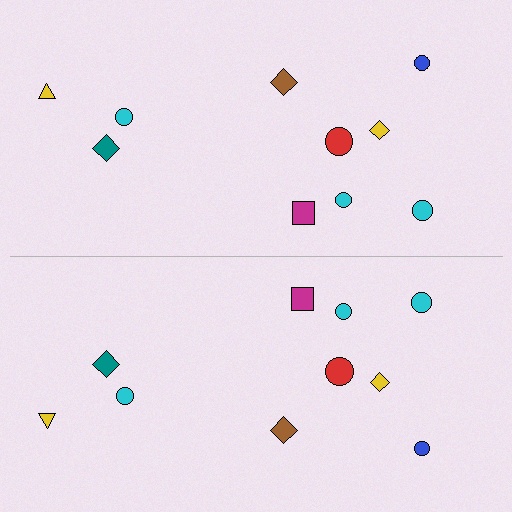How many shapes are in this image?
There are 20 shapes in this image.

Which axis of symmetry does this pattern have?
The pattern has a horizontal axis of symmetry running through the center of the image.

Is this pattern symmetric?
Yes, this pattern has bilateral (reflection) symmetry.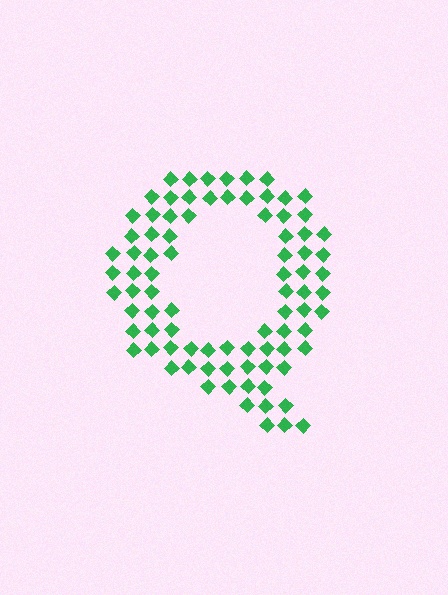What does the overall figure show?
The overall figure shows the letter Q.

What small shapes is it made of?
It is made of small diamonds.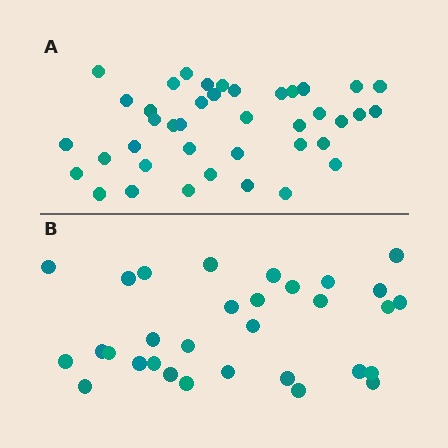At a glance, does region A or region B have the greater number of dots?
Region A (the top region) has more dots.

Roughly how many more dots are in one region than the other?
Region A has roughly 8 or so more dots than region B.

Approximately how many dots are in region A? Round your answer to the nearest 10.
About 40 dots.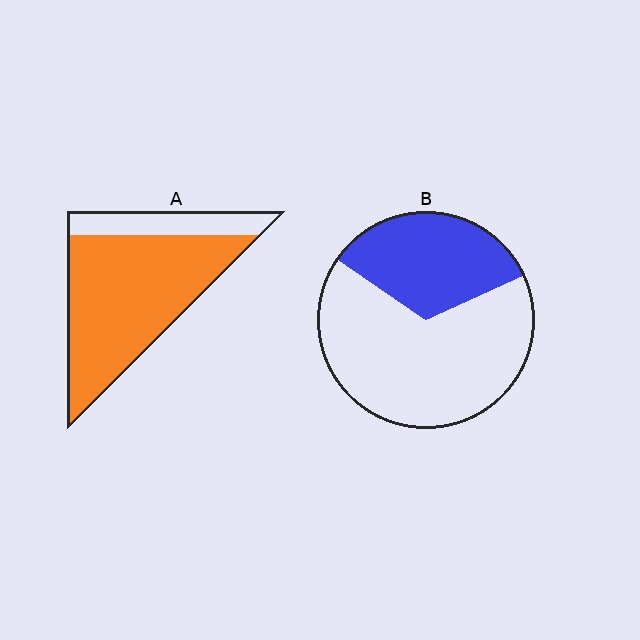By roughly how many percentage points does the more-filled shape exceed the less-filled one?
By roughly 45 percentage points (A over B).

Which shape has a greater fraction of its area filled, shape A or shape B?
Shape A.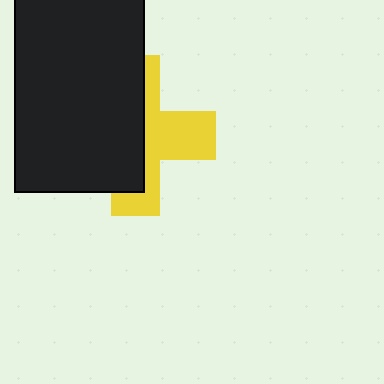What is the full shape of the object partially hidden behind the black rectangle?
The partially hidden object is a yellow cross.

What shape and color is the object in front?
The object in front is a black rectangle.